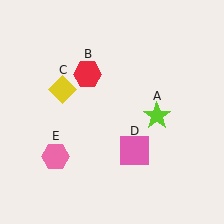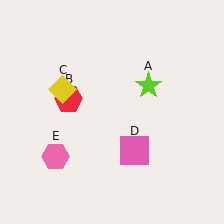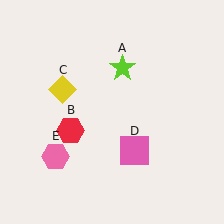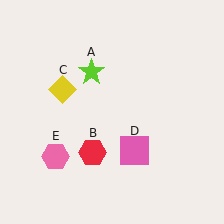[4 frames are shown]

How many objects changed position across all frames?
2 objects changed position: lime star (object A), red hexagon (object B).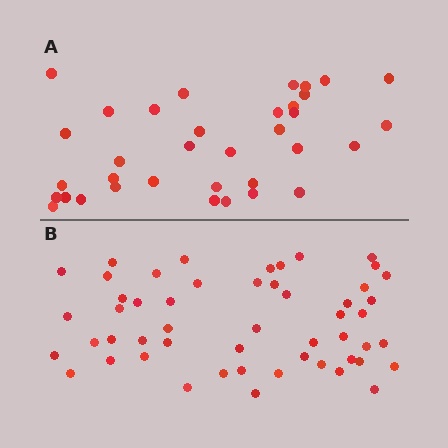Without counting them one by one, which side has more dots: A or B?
Region B (the bottom region) has more dots.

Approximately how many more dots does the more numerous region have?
Region B has approximately 15 more dots than region A.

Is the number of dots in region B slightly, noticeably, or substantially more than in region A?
Region B has substantially more. The ratio is roughly 1.5 to 1.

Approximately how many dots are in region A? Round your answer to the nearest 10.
About 40 dots. (The exact count is 35, which rounds to 40.)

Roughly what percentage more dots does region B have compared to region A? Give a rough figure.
About 50% more.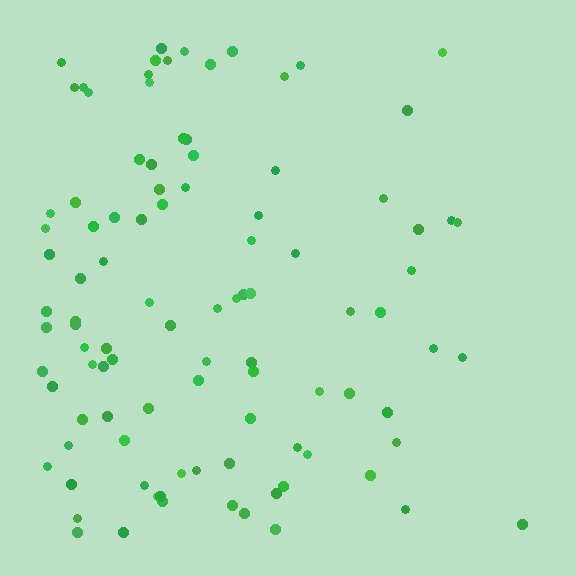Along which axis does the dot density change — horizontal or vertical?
Horizontal.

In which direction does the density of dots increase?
From right to left, with the left side densest.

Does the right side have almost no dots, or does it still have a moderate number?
Still a moderate number, just noticeably fewer than the left.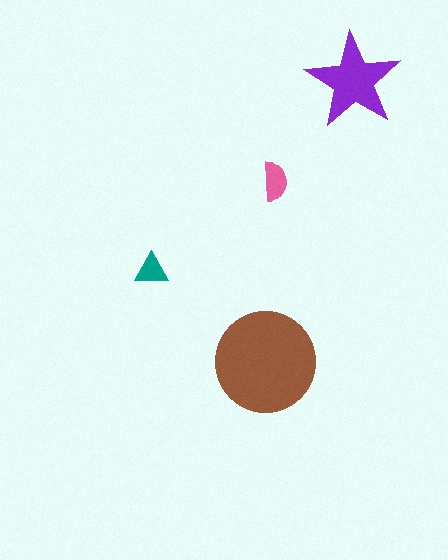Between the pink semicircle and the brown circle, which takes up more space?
The brown circle.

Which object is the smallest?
The teal triangle.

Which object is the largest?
The brown circle.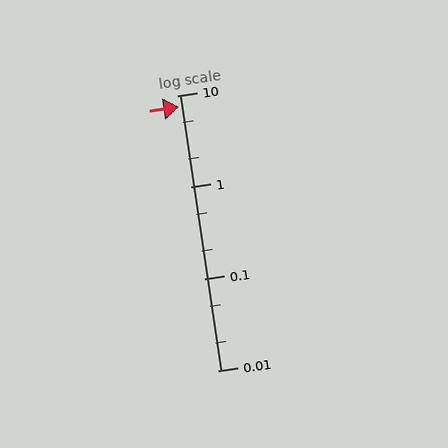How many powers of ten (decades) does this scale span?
The scale spans 3 decades, from 0.01 to 10.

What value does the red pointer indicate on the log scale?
The pointer indicates approximately 7.5.